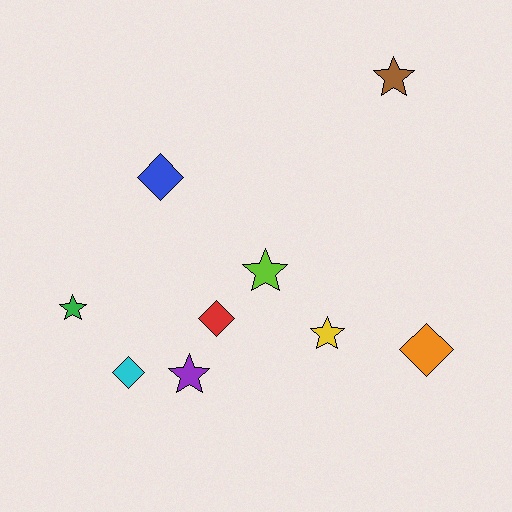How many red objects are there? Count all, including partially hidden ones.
There is 1 red object.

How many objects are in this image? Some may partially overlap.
There are 9 objects.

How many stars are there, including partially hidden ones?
There are 5 stars.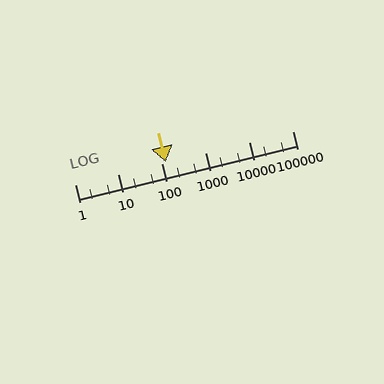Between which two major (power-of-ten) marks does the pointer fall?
The pointer is between 100 and 1000.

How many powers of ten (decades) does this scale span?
The scale spans 5 decades, from 1 to 100000.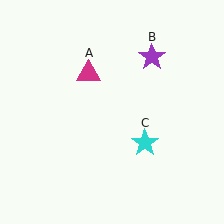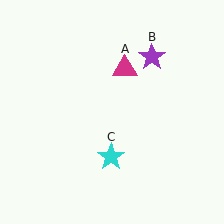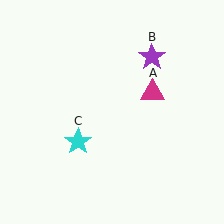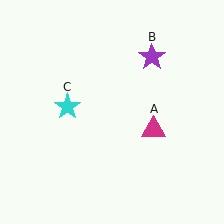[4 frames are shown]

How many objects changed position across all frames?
2 objects changed position: magenta triangle (object A), cyan star (object C).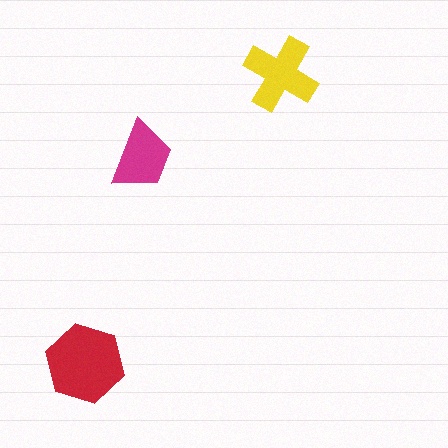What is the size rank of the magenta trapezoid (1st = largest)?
3rd.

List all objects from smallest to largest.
The magenta trapezoid, the yellow cross, the red hexagon.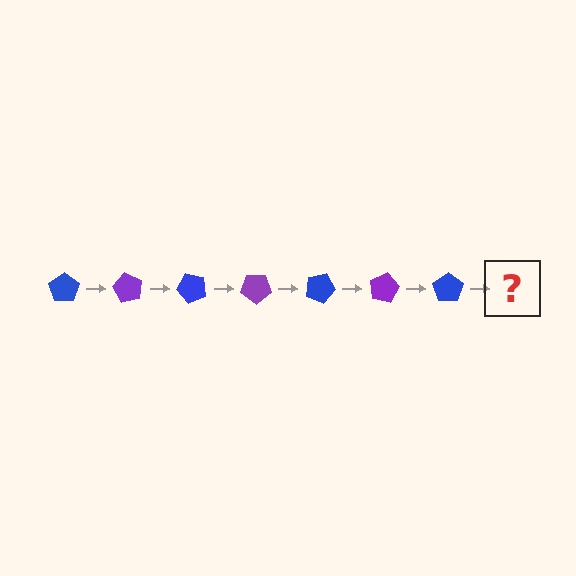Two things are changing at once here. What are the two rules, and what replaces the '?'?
The two rules are that it rotates 60 degrees each step and the color cycles through blue and purple. The '?' should be a purple pentagon, rotated 420 degrees from the start.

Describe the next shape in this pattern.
It should be a purple pentagon, rotated 420 degrees from the start.